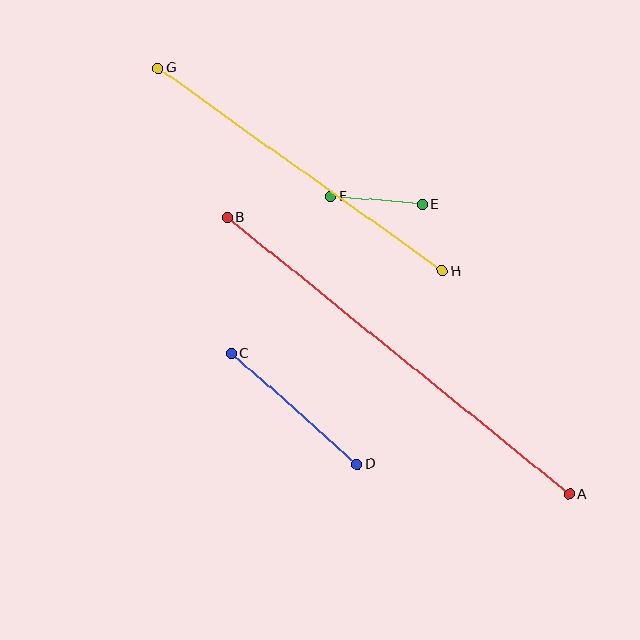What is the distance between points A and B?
The distance is approximately 440 pixels.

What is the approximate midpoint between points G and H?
The midpoint is at approximately (300, 169) pixels.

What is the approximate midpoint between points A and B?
The midpoint is at approximately (398, 356) pixels.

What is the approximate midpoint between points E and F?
The midpoint is at approximately (376, 200) pixels.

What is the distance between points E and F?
The distance is approximately 92 pixels.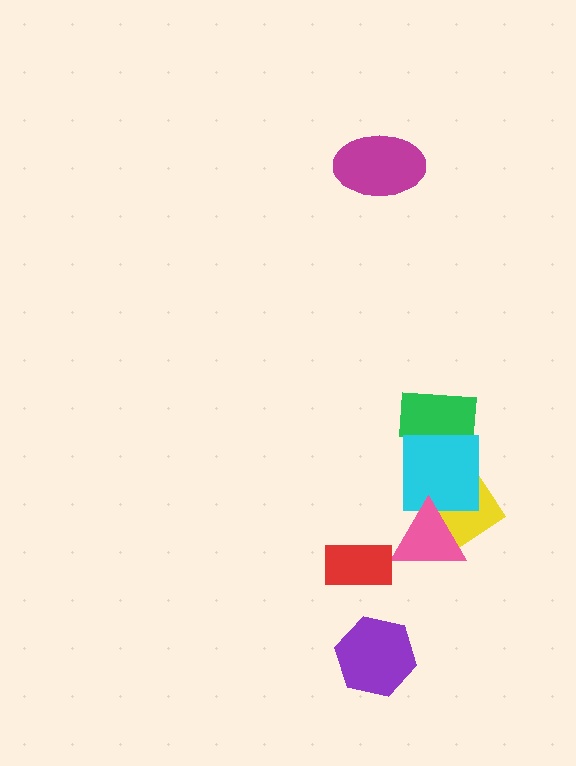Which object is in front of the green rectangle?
The cyan square is in front of the green rectangle.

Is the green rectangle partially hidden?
Yes, it is partially covered by another shape.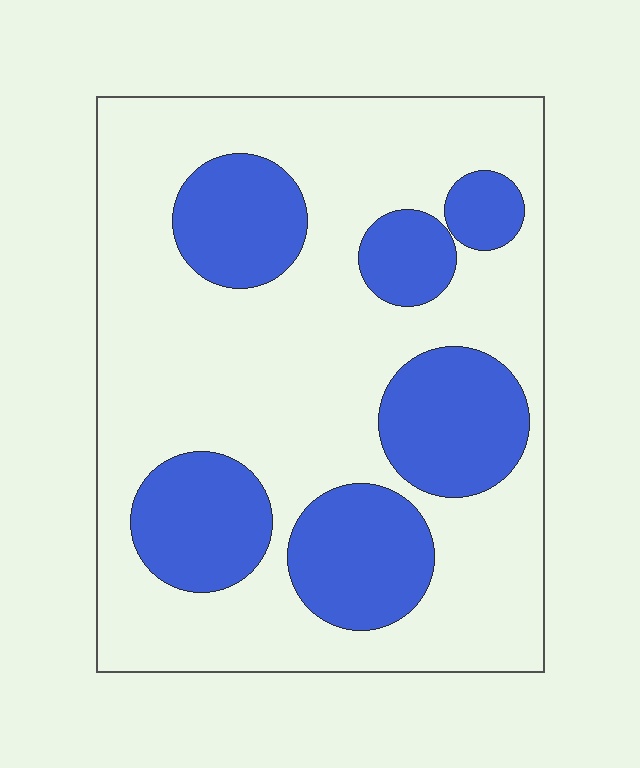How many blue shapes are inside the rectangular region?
6.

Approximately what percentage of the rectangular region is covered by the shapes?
Approximately 30%.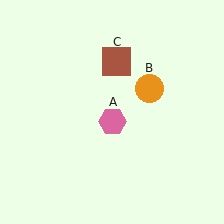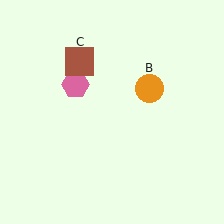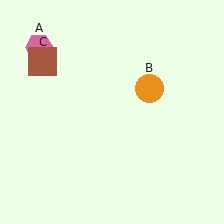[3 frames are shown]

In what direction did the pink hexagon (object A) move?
The pink hexagon (object A) moved up and to the left.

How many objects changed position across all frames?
2 objects changed position: pink hexagon (object A), brown square (object C).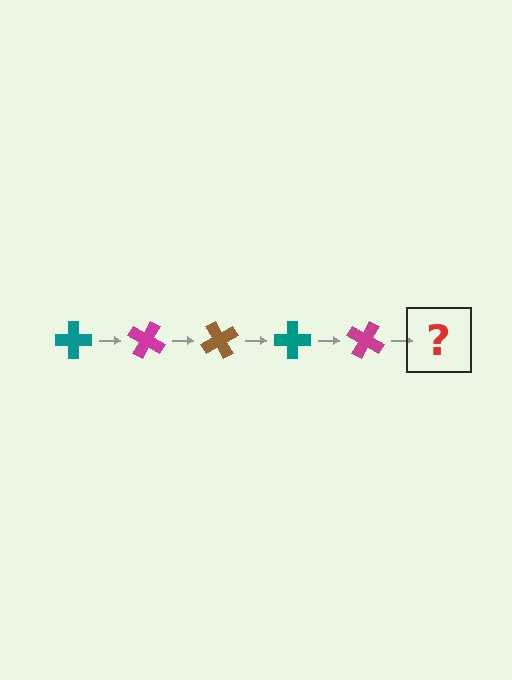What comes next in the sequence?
The next element should be a brown cross, rotated 150 degrees from the start.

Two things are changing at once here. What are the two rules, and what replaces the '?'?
The two rules are that it rotates 30 degrees each step and the color cycles through teal, magenta, and brown. The '?' should be a brown cross, rotated 150 degrees from the start.